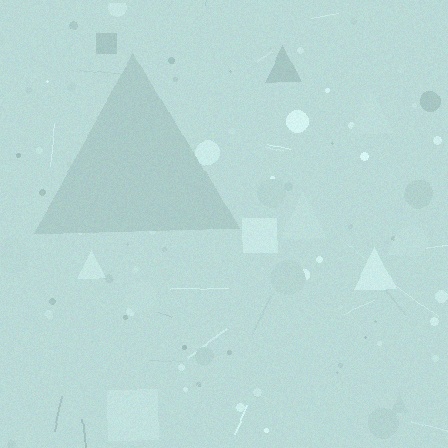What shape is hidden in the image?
A triangle is hidden in the image.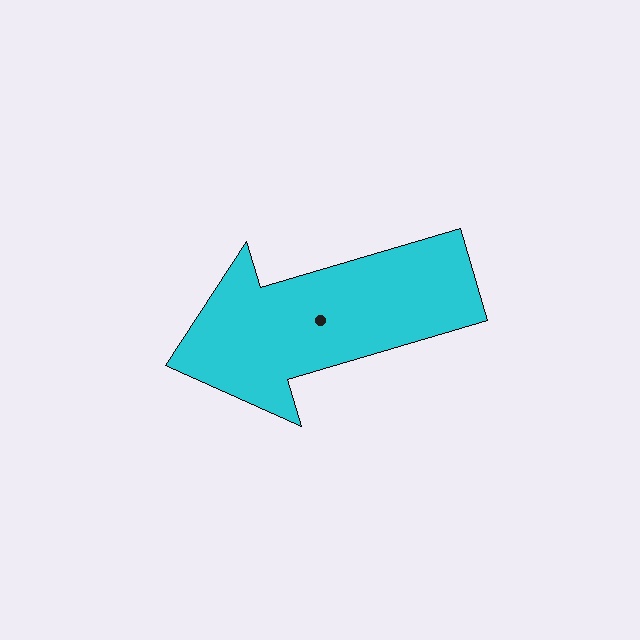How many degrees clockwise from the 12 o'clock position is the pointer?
Approximately 254 degrees.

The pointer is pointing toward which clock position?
Roughly 8 o'clock.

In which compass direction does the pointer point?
West.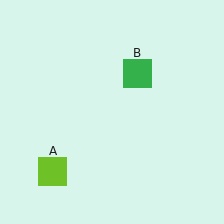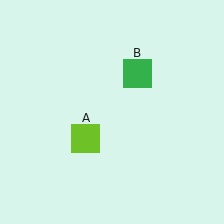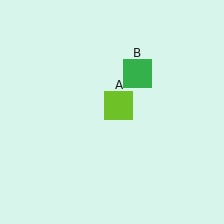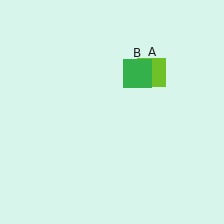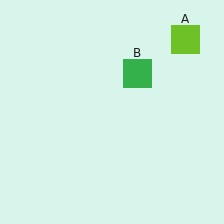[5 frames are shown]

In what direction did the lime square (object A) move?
The lime square (object A) moved up and to the right.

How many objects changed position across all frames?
1 object changed position: lime square (object A).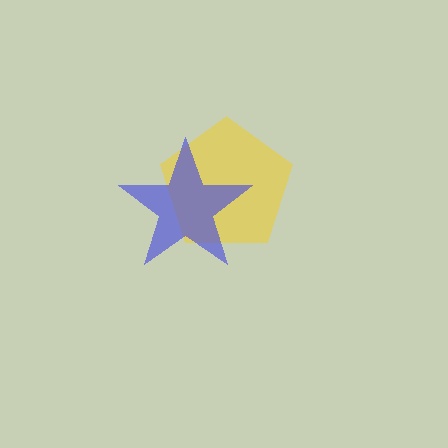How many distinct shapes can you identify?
There are 2 distinct shapes: a yellow pentagon, a blue star.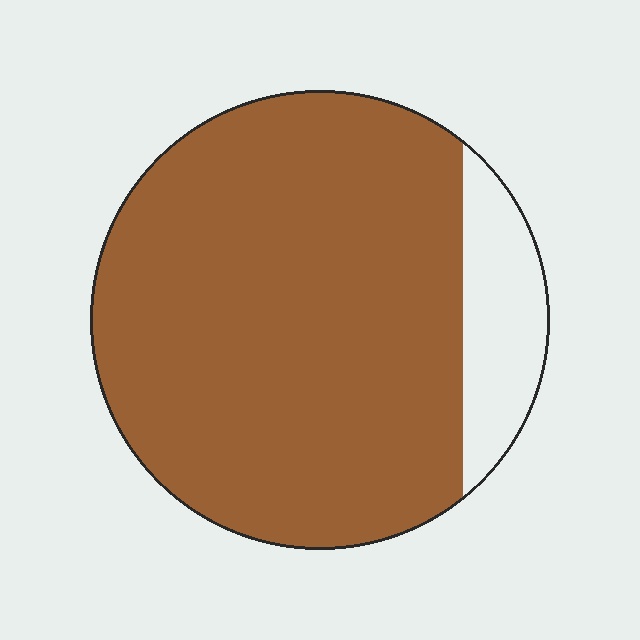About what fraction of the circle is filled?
About seven eighths (7/8).